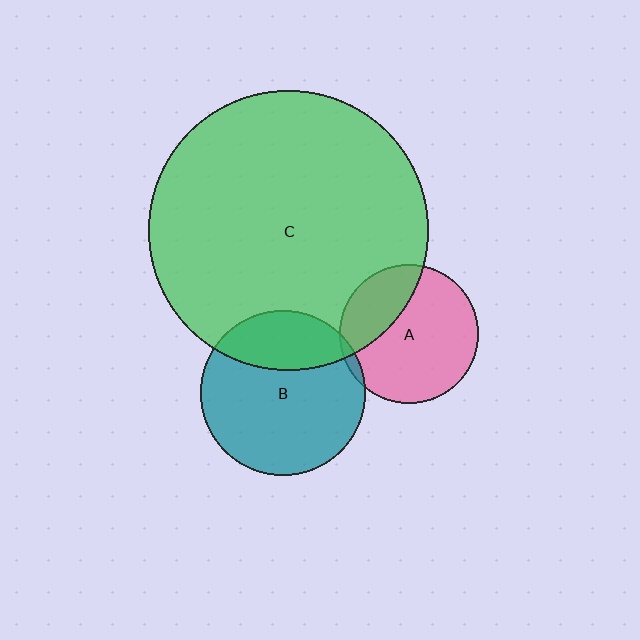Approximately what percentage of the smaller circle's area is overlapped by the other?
Approximately 30%.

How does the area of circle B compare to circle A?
Approximately 1.4 times.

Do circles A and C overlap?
Yes.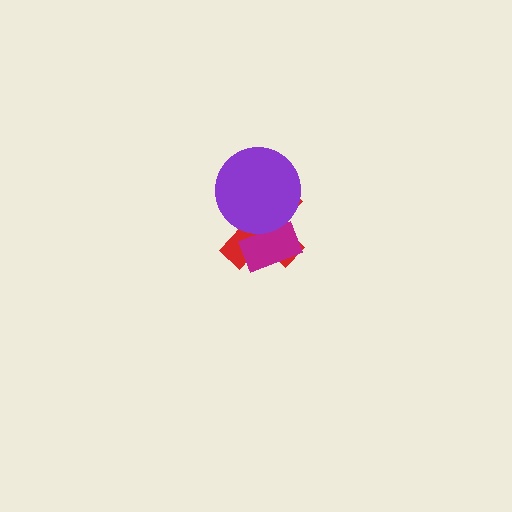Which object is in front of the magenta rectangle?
The purple circle is in front of the magenta rectangle.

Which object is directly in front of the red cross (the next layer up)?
The magenta rectangle is directly in front of the red cross.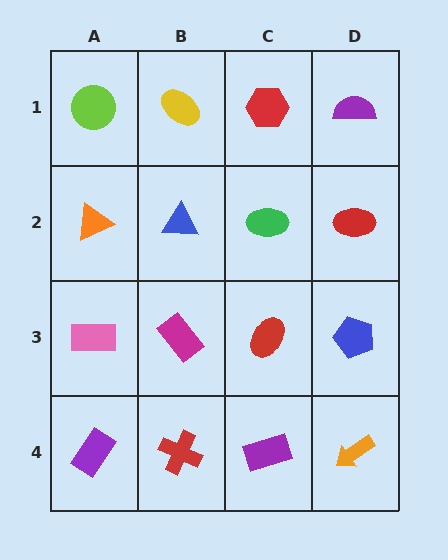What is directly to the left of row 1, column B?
A lime circle.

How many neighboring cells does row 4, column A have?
2.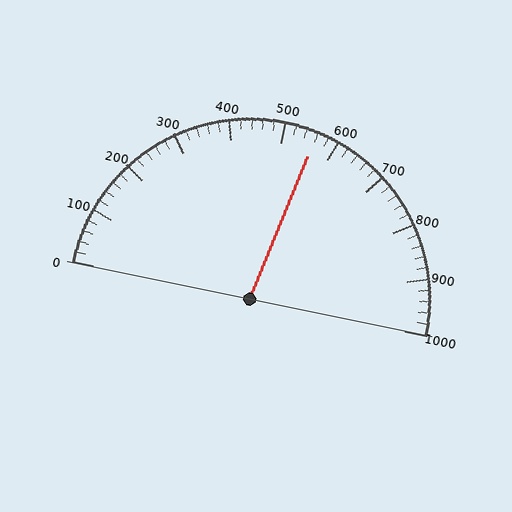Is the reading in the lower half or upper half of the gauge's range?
The reading is in the upper half of the range (0 to 1000).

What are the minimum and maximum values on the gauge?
The gauge ranges from 0 to 1000.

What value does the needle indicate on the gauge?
The needle indicates approximately 560.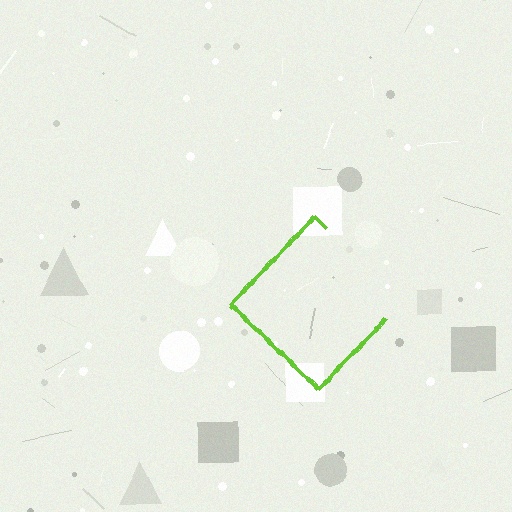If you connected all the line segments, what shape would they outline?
They would outline a diamond.